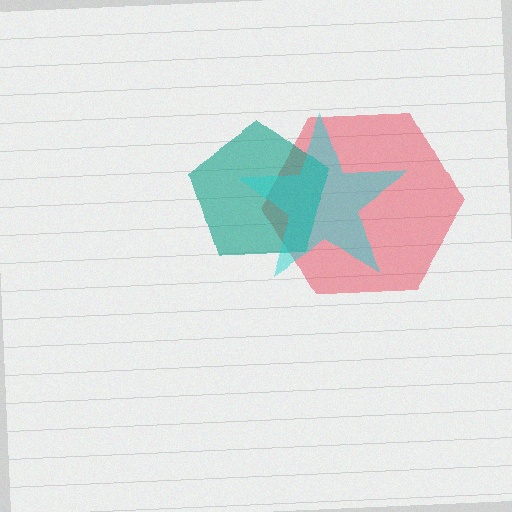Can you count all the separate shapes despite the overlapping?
Yes, there are 3 separate shapes.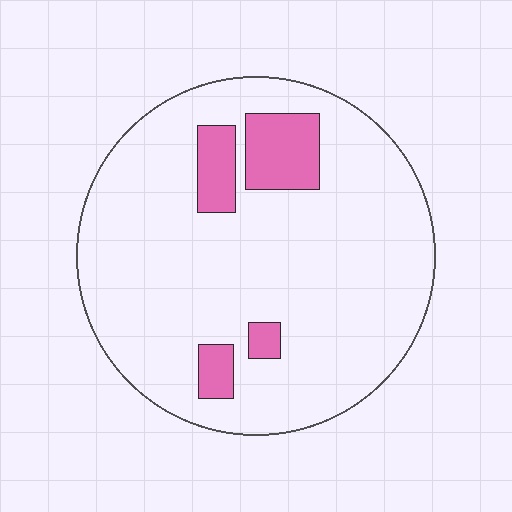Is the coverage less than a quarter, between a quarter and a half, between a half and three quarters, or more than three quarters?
Less than a quarter.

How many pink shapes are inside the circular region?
4.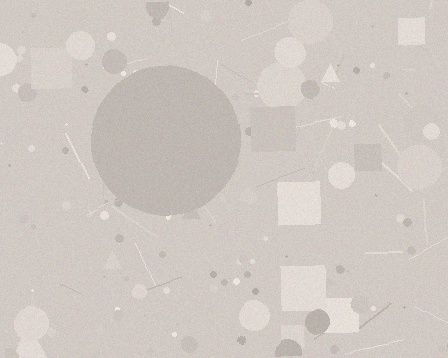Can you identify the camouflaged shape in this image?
The camouflaged shape is a circle.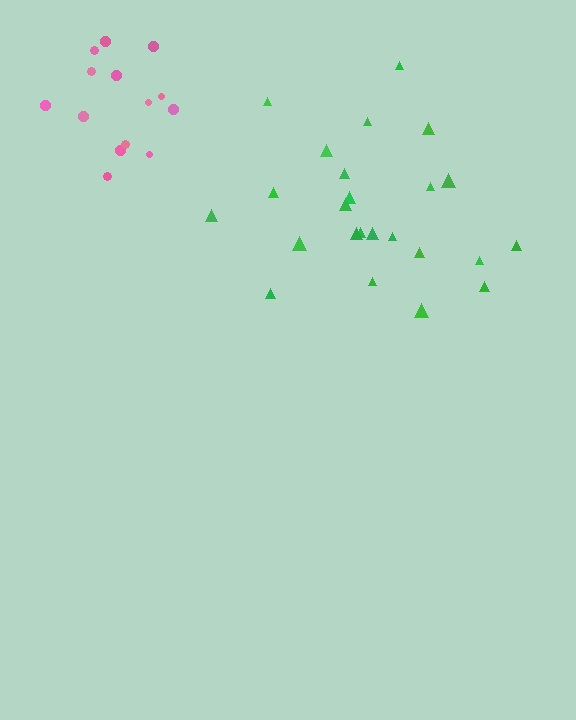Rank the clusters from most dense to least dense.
pink, green.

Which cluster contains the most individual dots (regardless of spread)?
Green (24).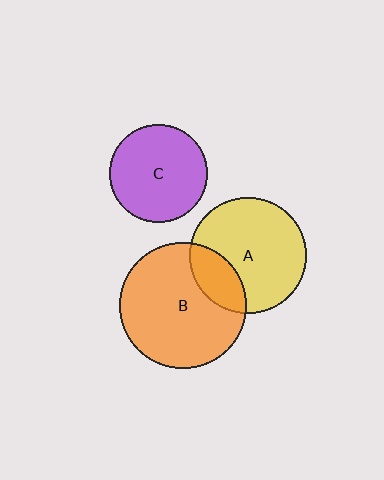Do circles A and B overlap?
Yes.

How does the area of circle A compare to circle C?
Approximately 1.4 times.